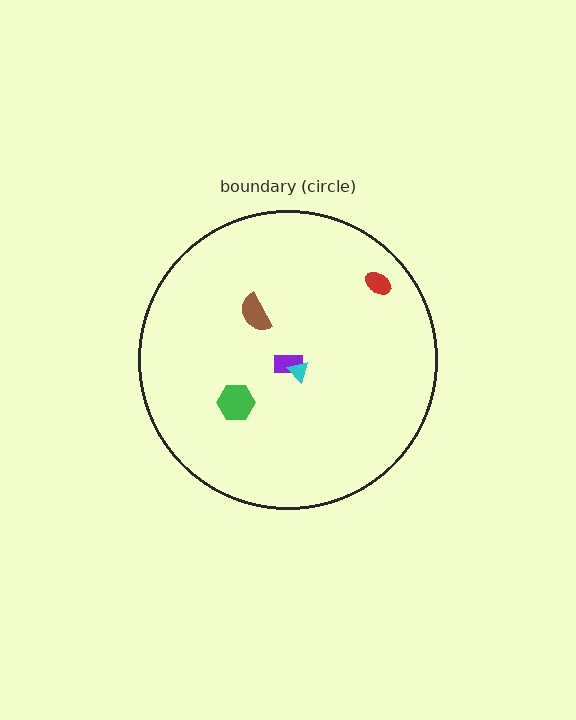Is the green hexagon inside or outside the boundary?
Inside.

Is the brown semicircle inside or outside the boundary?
Inside.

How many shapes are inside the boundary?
5 inside, 0 outside.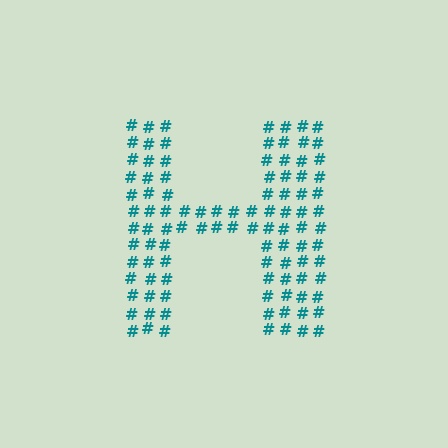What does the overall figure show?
The overall figure shows the letter H.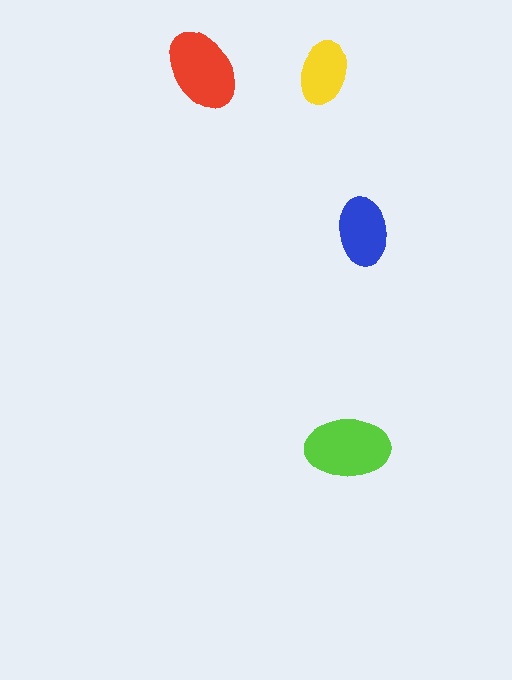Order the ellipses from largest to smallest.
the lime one, the red one, the blue one, the yellow one.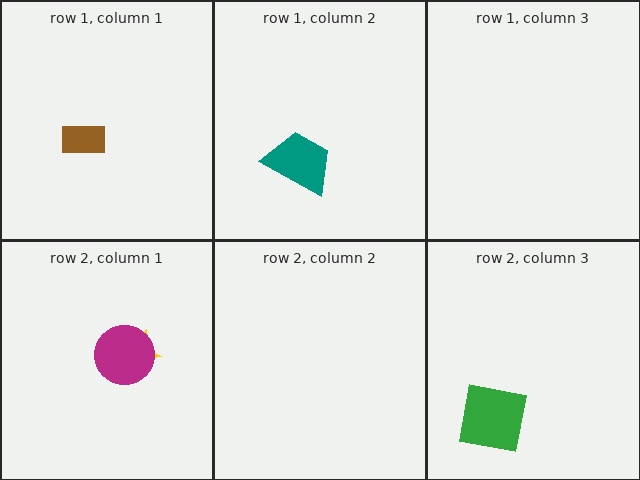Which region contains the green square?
The row 2, column 3 region.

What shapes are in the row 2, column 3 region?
The green square.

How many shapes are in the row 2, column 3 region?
1.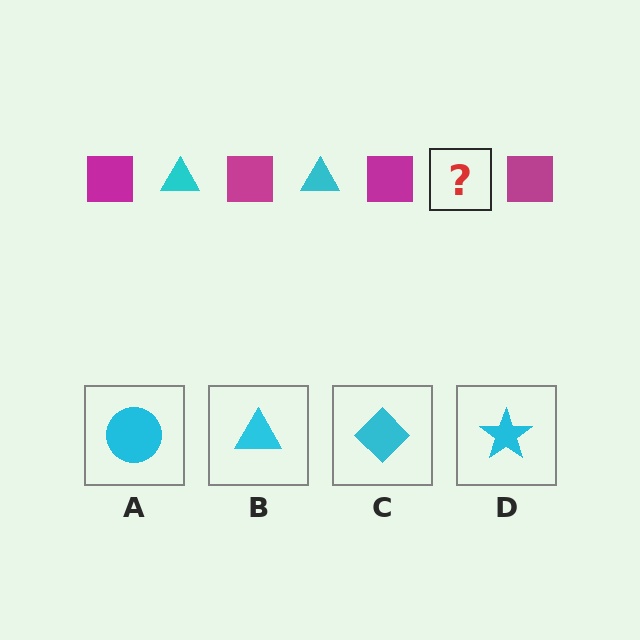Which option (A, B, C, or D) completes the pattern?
B.